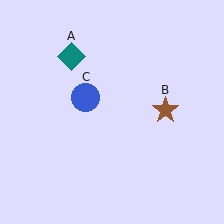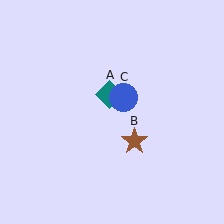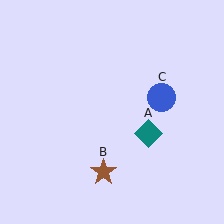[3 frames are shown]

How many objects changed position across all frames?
3 objects changed position: teal diamond (object A), brown star (object B), blue circle (object C).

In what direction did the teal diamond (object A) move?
The teal diamond (object A) moved down and to the right.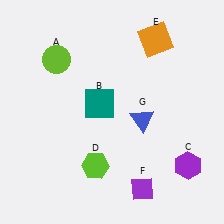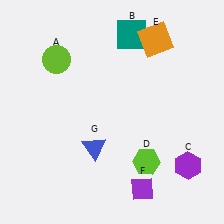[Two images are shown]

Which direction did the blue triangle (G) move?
The blue triangle (G) moved left.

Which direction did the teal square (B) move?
The teal square (B) moved up.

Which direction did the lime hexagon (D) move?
The lime hexagon (D) moved right.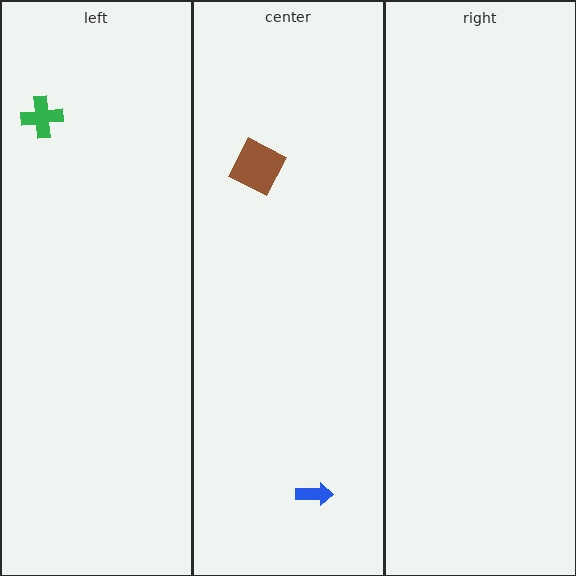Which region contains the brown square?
The center region.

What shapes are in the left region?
The green cross.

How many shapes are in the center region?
2.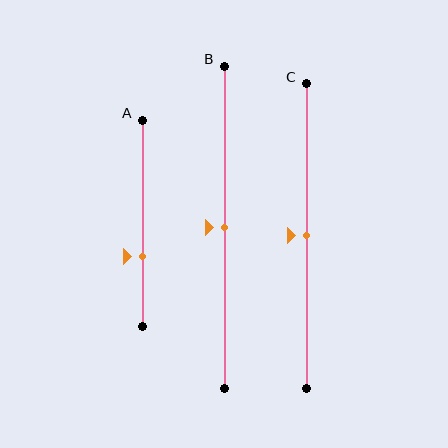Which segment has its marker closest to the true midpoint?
Segment B has its marker closest to the true midpoint.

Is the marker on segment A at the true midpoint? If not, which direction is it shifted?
No, the marker on segment A is shifted downward by about 16% of the segment length.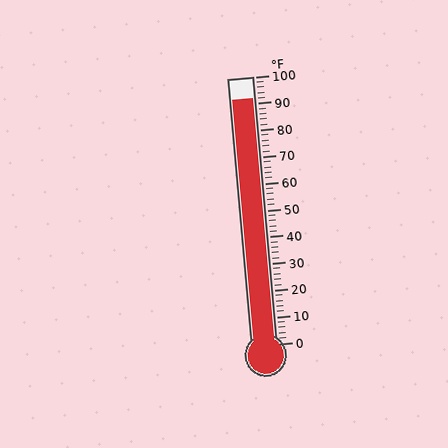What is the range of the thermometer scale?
The thermometer scale ranges from 0°F to 100°F.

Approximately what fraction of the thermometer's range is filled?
The thermometer is filled to approximately 90% of its range.